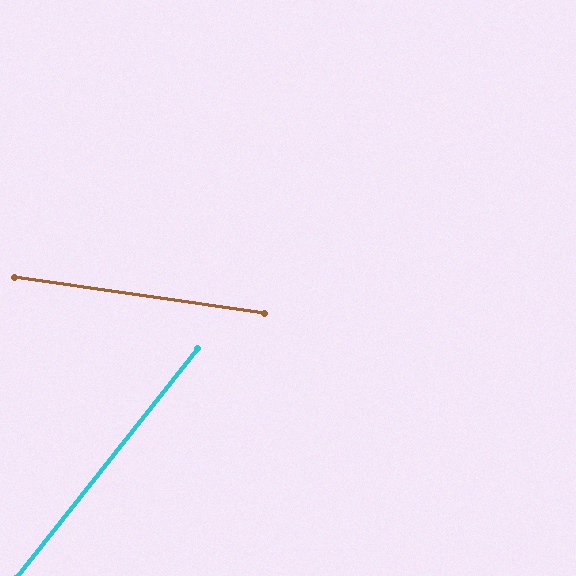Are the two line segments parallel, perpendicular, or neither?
Neither parallel nor perpendicular — they differ by about 60°.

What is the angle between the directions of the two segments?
Approximately 60 degrees.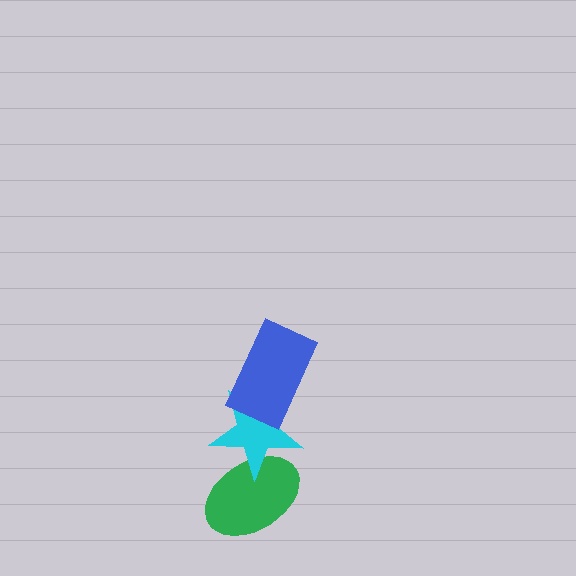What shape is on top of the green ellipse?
The cyan star is on top of the green ellipse.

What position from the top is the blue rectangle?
The blue rectangle is 1st from the top.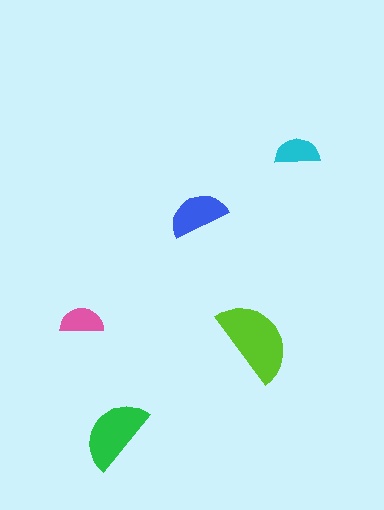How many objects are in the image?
There are 5 objects in the image.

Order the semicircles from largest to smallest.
the lime one, the green one, the blue one, the cyan one, the pink one.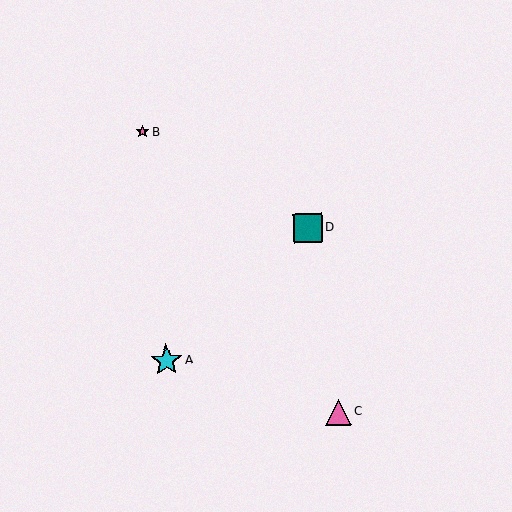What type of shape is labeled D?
Shape D is a teal square.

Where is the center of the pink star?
The center of the pink star is at (143, 132).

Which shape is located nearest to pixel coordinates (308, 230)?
The teal square (labeled D) at (308, 228) is nearest to that location.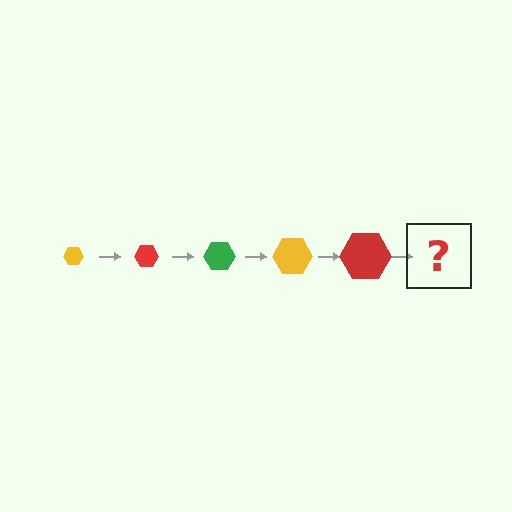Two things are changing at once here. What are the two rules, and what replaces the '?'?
The two rules are that the hexagon grows larger each step and the color cycles through yellow, red, and green. The '?' should be a green hexagon, larger than the previous one.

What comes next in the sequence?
The next element should be a green hexagon, larger than the previous one.